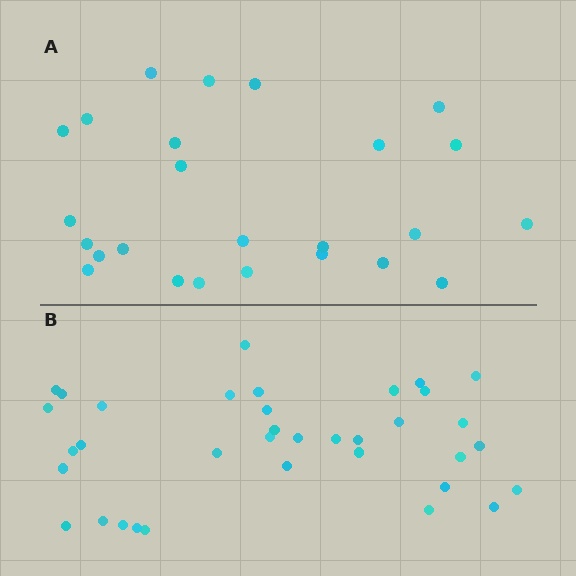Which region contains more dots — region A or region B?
Region B (the bottom region) has more dots.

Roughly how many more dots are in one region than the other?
Region B has roughly 12 or so more dots than region A.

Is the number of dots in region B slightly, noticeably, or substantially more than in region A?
Region B has noticeably more, but not dramatically so. The ratio is roughly 1.4 to 1.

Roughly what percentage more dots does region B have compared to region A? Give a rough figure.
About 45% more.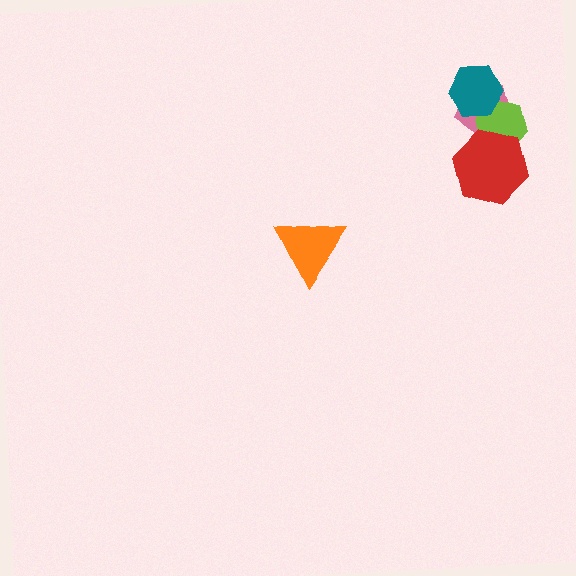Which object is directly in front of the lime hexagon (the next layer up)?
The teal hexagon is directly in front of the lime hexagon.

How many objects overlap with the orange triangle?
0 objects overlap with the orange triangle.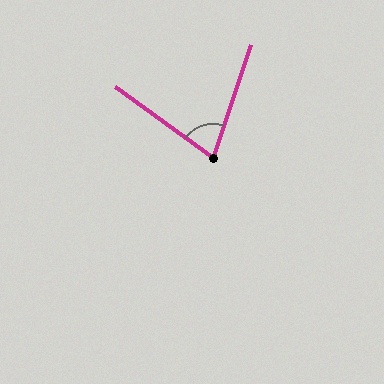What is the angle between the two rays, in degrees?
Approximately 73 degrees.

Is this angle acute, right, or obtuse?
It is acute.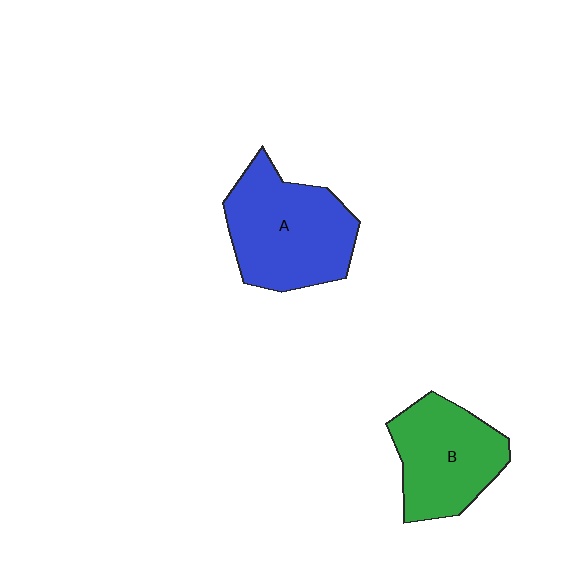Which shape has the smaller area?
Shape B (green).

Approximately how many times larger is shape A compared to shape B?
Approximately 1.2 times.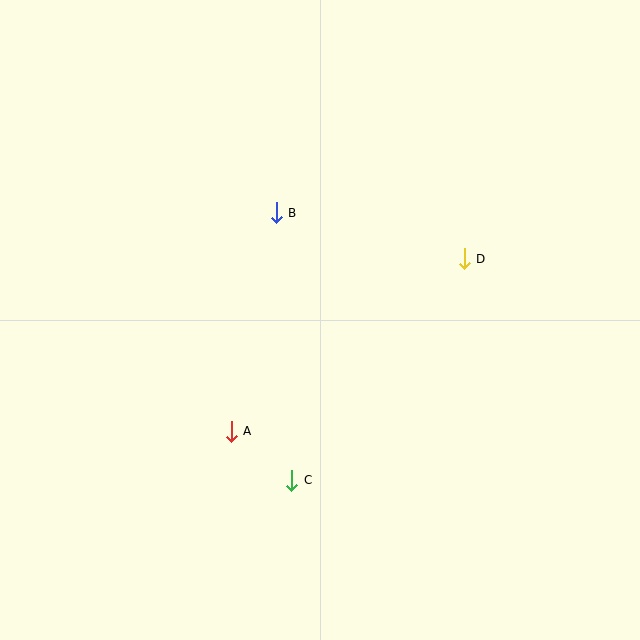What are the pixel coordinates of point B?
Point B is at (276, 213).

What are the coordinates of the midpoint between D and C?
The midpoint between D and C is at (378, 370).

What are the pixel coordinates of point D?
Point D is at (464, 259).